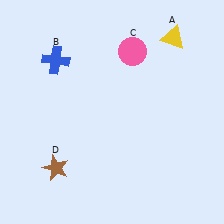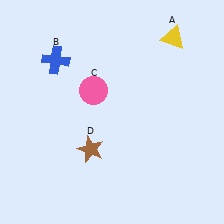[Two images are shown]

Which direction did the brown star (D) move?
The brown star (D) moved right.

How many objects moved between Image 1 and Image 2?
2 objects moved between the two images.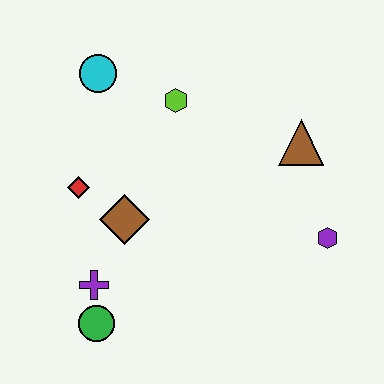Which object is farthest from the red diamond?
The purple hexagon is farthest from the red diamond.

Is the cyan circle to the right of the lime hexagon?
No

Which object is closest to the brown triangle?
The purple hexagon is closest to the brown triangle.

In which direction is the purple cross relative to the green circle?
The purple cross is above the green circle.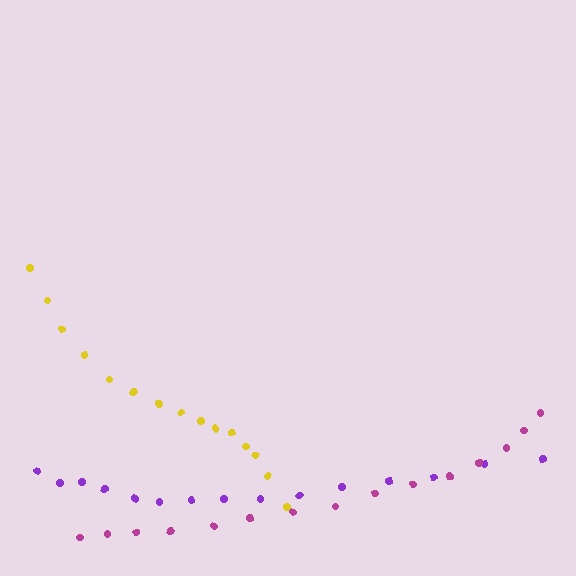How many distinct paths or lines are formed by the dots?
There are 3 distinct paths.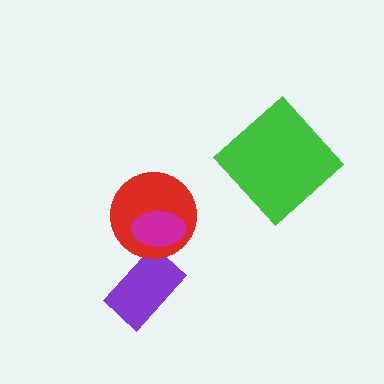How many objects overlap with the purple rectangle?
0 objects overlap with the purple rectangle.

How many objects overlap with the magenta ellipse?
1 object overlaps with the magenta ellipse.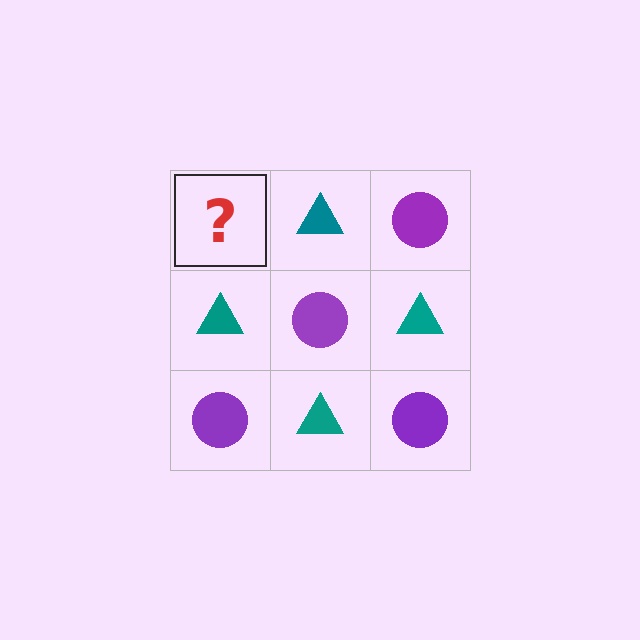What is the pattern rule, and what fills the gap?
The rule is that it alternates purple circle and teal triangle in a checkerboard pattern. The gap should be filled with a purple circle.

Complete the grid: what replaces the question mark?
The question mark should be replaced with a purple circle.